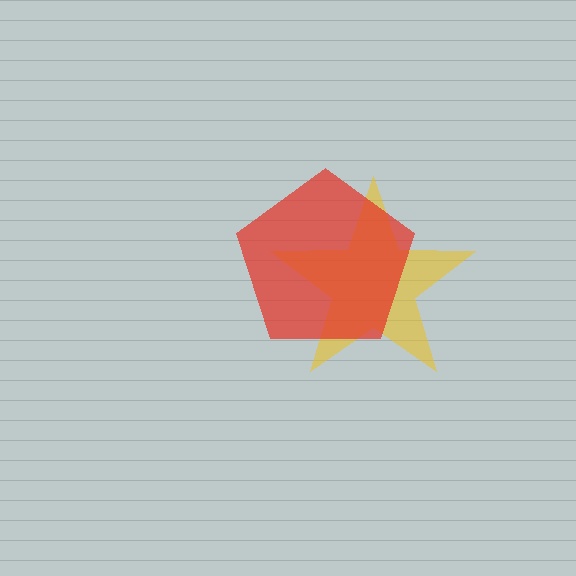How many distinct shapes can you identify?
There are 2 distinct shapes: a yellow star, a red pentagon.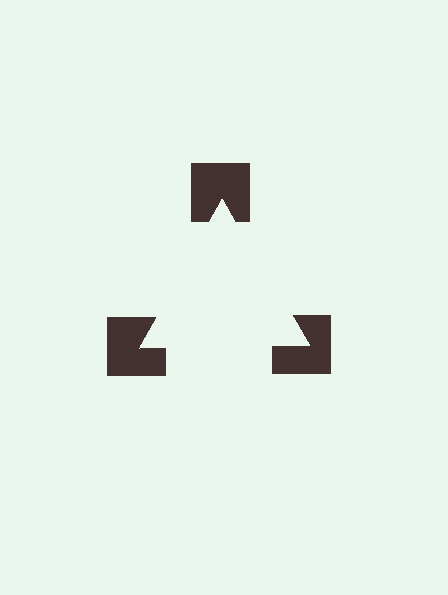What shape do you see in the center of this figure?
An illusory triangle — its edges are inferred from the aligned wedge cuts in the notched squares, not physically drawn.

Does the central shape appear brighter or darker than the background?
It typically appears slightly brighter than the background, even though no actual brightness change is drawn.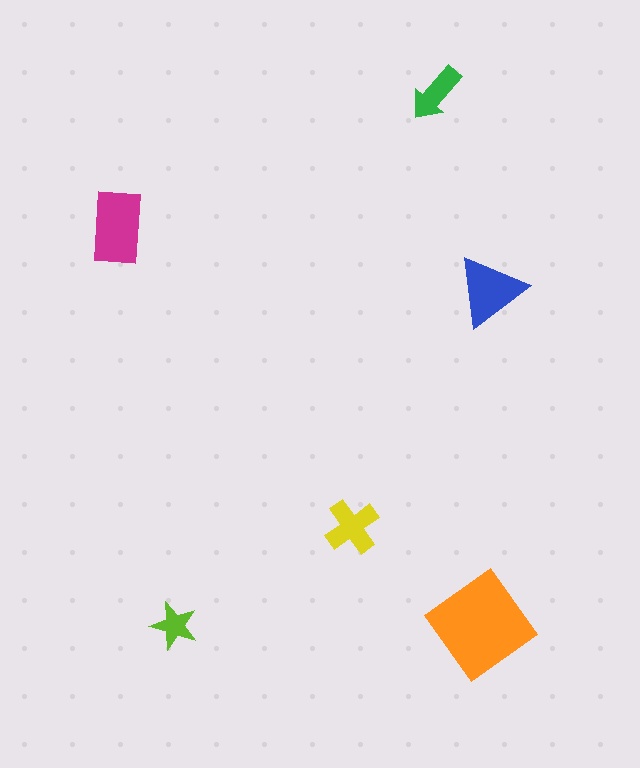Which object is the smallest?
The lime star.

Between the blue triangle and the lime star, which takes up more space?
The blue triangle.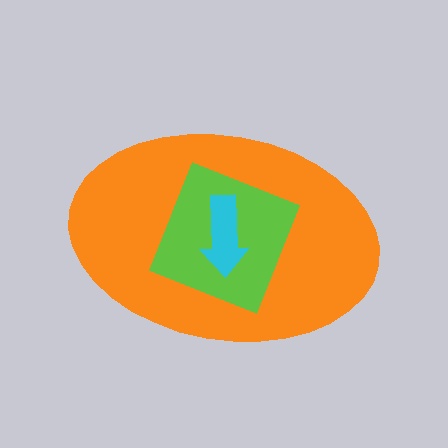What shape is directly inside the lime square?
The cyan arrow.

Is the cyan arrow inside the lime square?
Yes.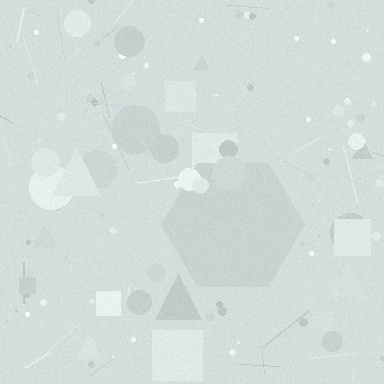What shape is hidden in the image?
A hexagon is hidden in the image.